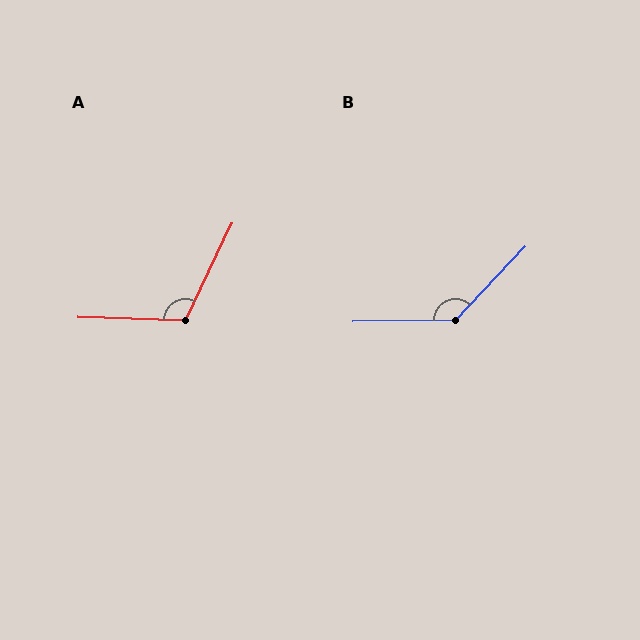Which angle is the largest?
B, at approximately 134 degrees.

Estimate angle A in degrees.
Approximately 113 degrees.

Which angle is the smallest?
A, at approximately 113 degrees.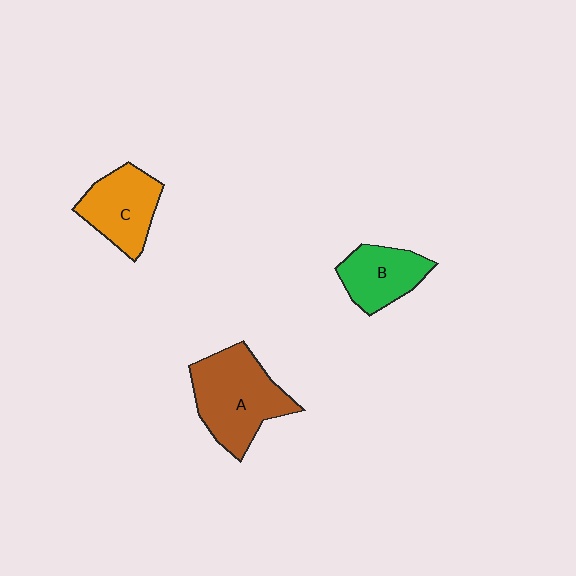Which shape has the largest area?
Shape A (brown).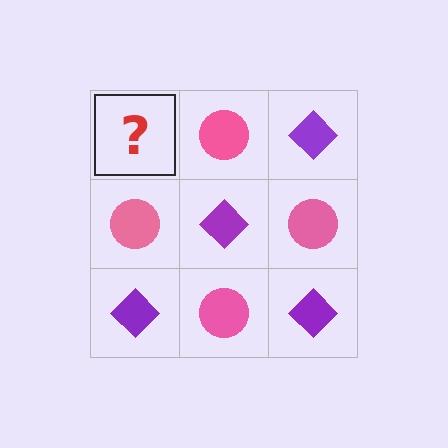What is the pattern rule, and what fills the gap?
The rule is that it alternates purple diamond and pink circle in a checkerboard pattern. The gap should be filled with a purple diamond.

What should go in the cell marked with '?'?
The missing cell should contain a purple diamond.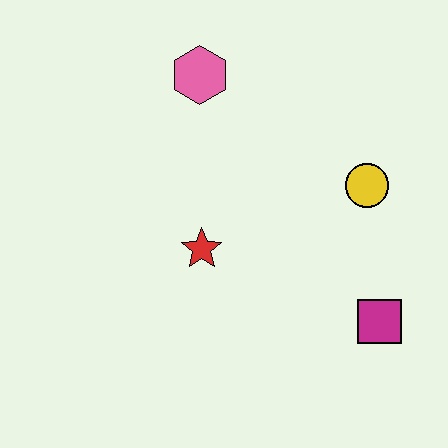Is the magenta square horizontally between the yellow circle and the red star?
No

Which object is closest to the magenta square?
The yellow circle is closest to the magenta square.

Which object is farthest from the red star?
The magenta square is farthest from the red star.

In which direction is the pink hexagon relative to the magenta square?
The pink hexagon is above the magenta square.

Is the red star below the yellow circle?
Yes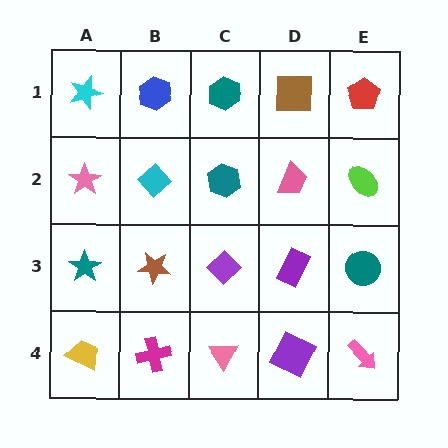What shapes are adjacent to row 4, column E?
A teal circle (row 3, column E), a purple square (row 4, column D).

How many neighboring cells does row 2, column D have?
4.